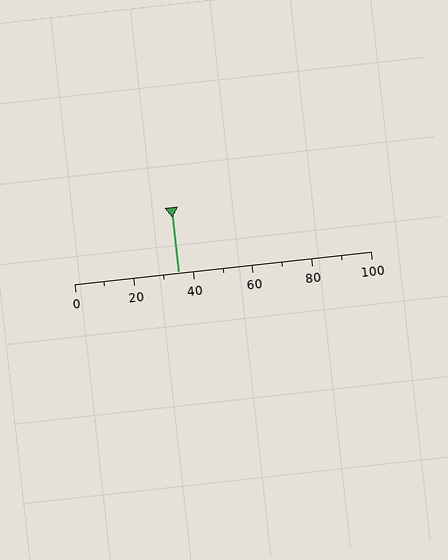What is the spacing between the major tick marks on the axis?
The major ticks are spaced 20 apart.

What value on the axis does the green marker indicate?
The marker indicates approximately 35.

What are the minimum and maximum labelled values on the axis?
The axis runs from 0 to 100.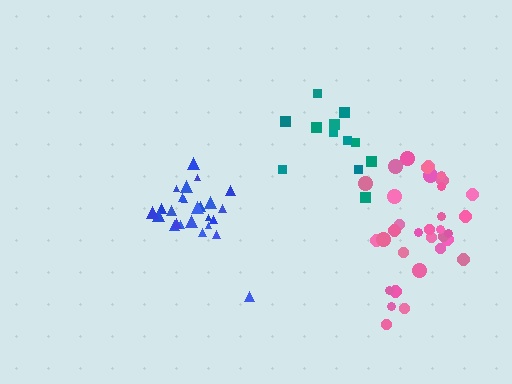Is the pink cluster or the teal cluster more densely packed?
Teal.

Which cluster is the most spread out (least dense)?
Pink.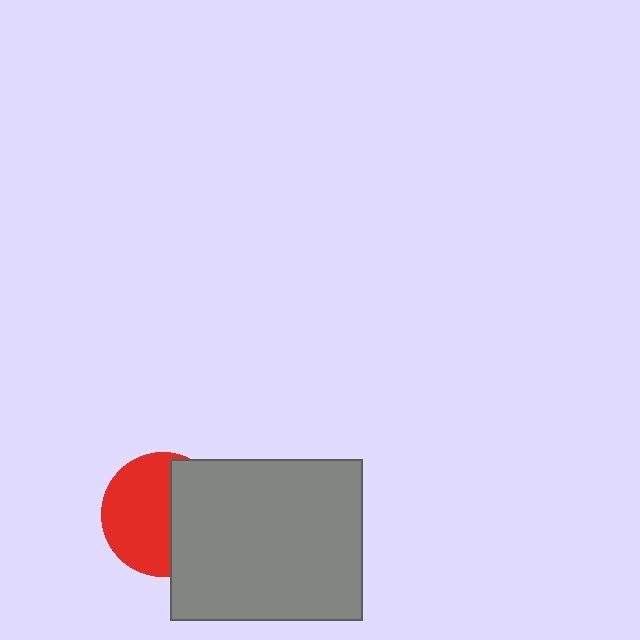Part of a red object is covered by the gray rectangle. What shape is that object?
It is a circle.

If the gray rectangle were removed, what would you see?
You would see the complete red circle.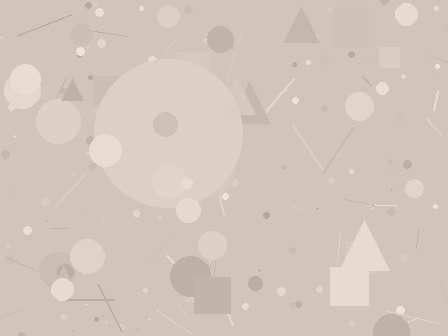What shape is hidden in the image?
A circle is hidden in the image.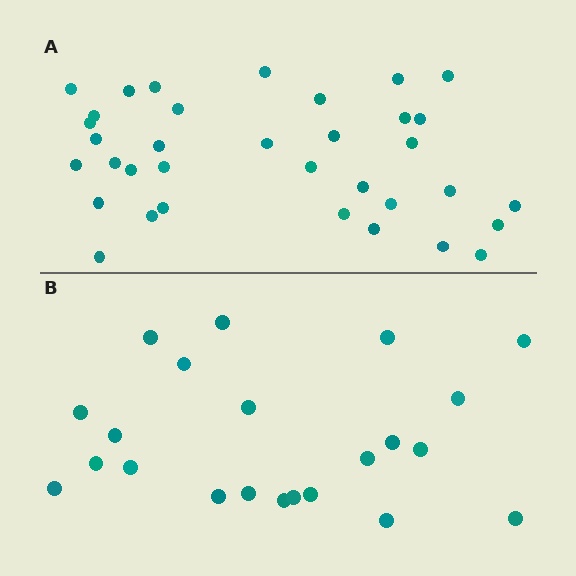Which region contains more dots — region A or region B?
Region A (the top region) has more dots.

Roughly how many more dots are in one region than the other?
Region A has approximately 15 more dots than region B.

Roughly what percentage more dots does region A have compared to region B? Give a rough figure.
About 60% more.